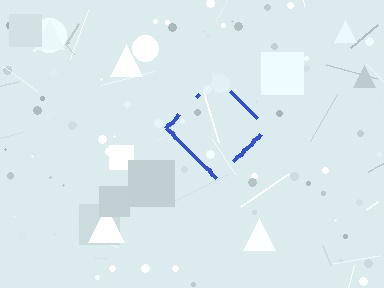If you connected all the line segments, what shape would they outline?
They would outline a diamond.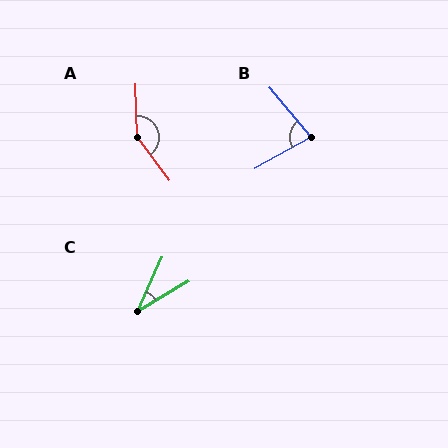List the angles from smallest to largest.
C (35°), B (79°), A (145°).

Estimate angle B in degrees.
Approximately 79 degrees.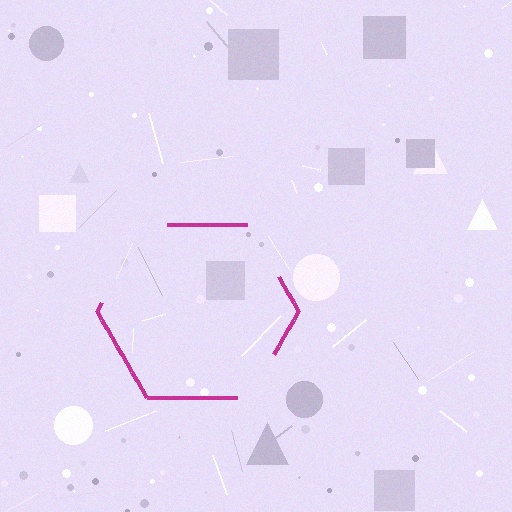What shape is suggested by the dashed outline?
The dashed outline suggests a hexagon.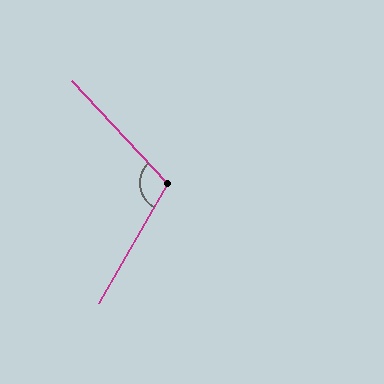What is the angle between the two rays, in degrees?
Approximately 107 degrees.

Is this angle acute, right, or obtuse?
It is obtuse.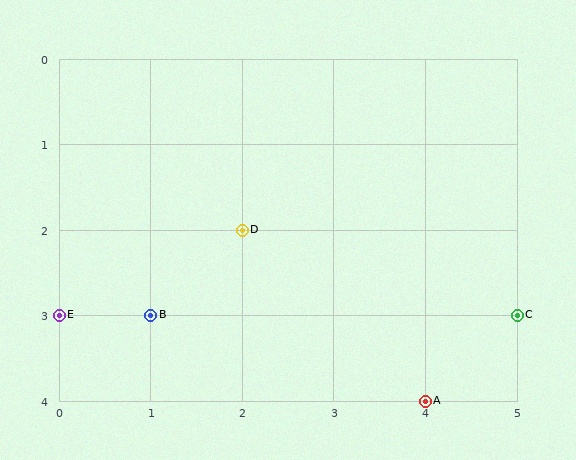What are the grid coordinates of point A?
Point A is at grid coordinates (4, 4).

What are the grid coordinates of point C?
Point C is at grid coordinates (5, 3).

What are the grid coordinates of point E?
Point E is at grid coordinates (0, 3).